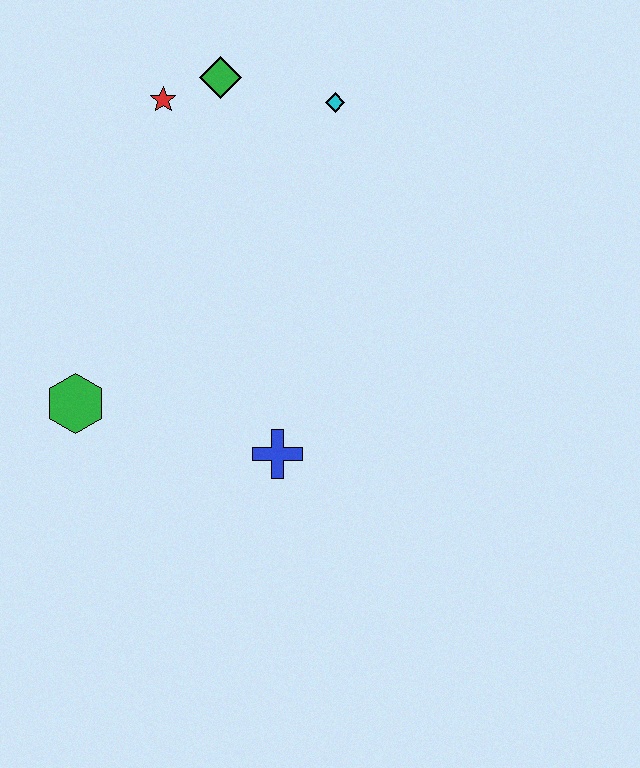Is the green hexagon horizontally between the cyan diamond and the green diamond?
No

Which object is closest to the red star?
The green diamond is closest to the red star.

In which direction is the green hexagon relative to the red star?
The green hexagon is below the red star.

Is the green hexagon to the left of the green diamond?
Yes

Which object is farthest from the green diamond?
The blue cross is farthest from the green diamond.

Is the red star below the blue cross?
No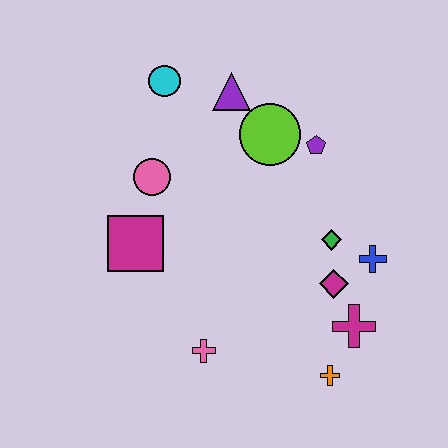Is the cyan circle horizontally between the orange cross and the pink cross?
No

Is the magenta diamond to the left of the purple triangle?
No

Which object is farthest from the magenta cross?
The cyan circle is farthest from the magenta cross.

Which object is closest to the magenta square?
The pink circle is closest to the magenta square.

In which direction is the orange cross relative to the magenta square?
The orange cross is to the right of the magenta square.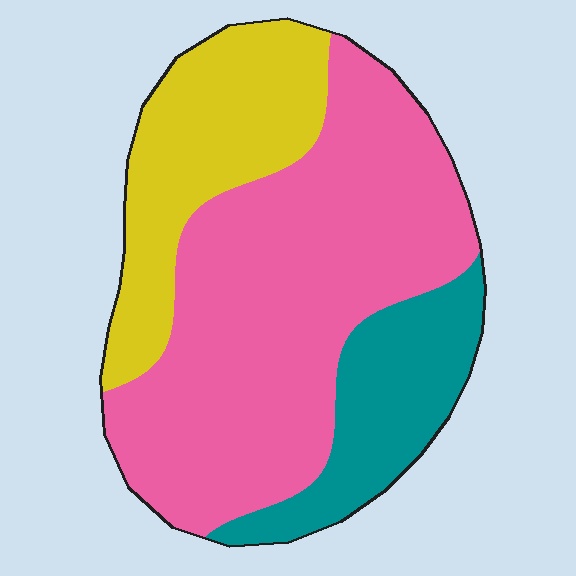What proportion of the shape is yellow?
Yellow takes up about one quarter (1/4) of the shape.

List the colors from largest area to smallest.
From largest to smallest: pink, yellow, teal.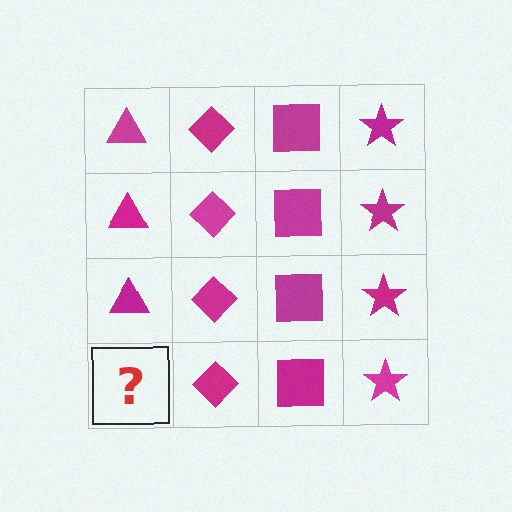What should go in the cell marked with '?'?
The missing cell should contain a magenta triangle.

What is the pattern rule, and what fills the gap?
The rule is that each column has a consistent shape. The gap should be filled with a magenta triangle.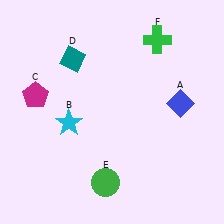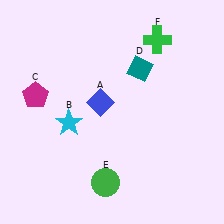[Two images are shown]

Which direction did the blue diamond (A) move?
The blue diamond (A) moved left.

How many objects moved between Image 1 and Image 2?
2 objects moved between the two images.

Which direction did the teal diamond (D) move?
The teal diamond (D) moved right.